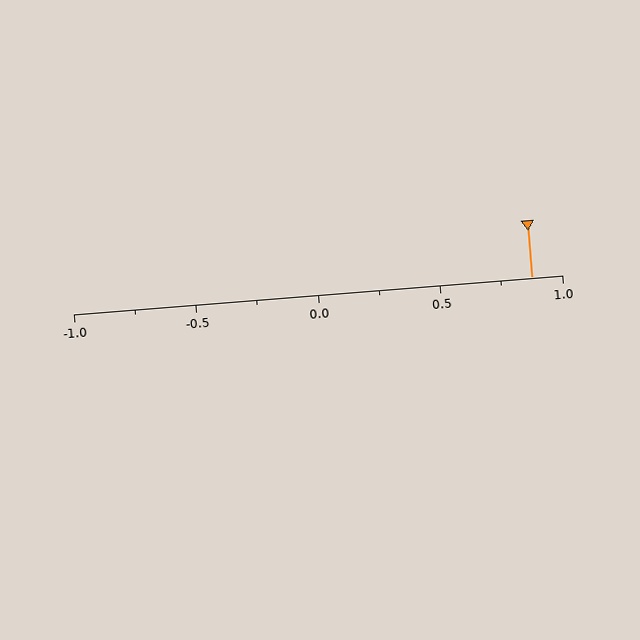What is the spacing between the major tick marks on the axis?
The major ticks are spaced 0.5 apart.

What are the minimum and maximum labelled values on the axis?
The axis runs from -1.0 to 1.0.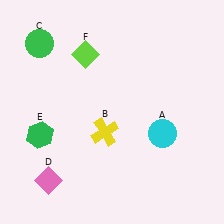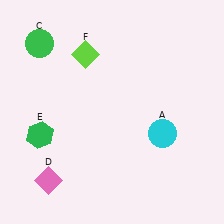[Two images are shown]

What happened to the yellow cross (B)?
The yellow cross (B) was removed in Image 2. It was in the bottom-left area of Image 1.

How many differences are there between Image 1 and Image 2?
There is 1 difference between the two images.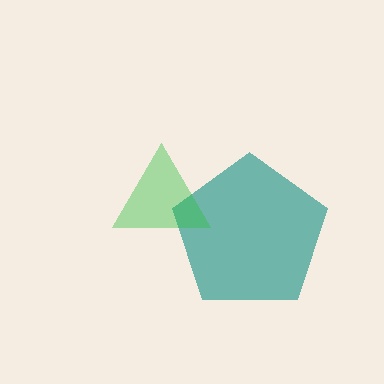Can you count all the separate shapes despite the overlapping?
Yes, there are 2 separate shapes.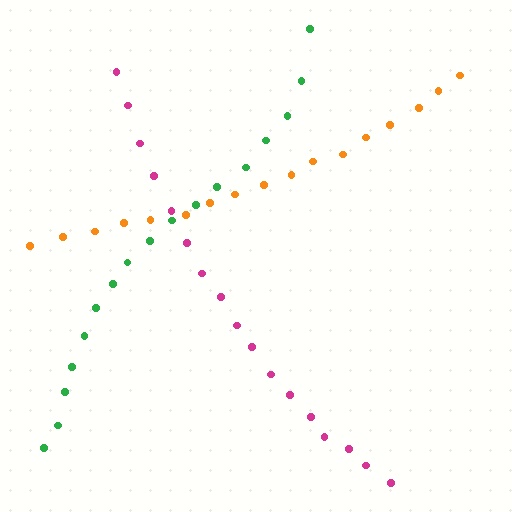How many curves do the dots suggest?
There are 3 distinct paths.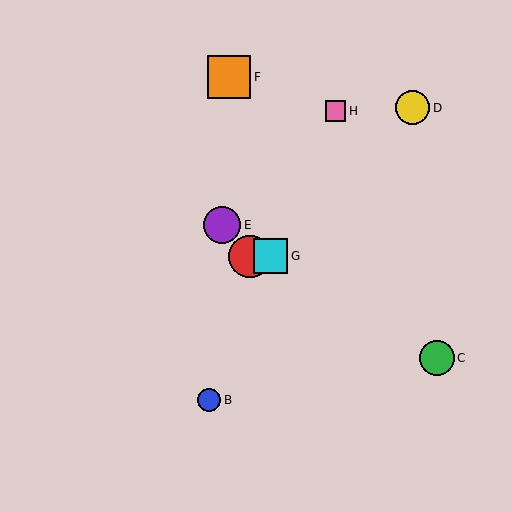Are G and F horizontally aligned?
No, G is at y≈256 and F is at y≈77.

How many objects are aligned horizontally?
2 objects (A, G) are aligned horizontally.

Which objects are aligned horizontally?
Objects A, G are aligned horizontally.